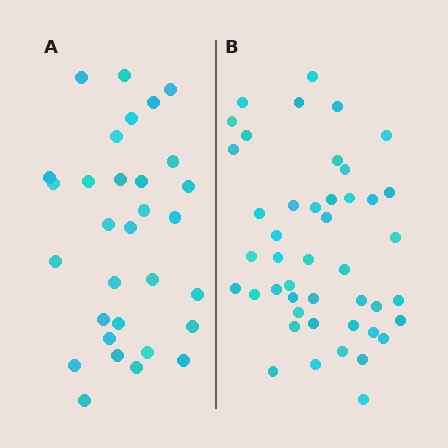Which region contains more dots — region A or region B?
Region B (the right region) has more dots.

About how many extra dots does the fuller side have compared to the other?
Region B has approximately 15 more dots than region A.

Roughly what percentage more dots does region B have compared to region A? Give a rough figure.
About 45% more.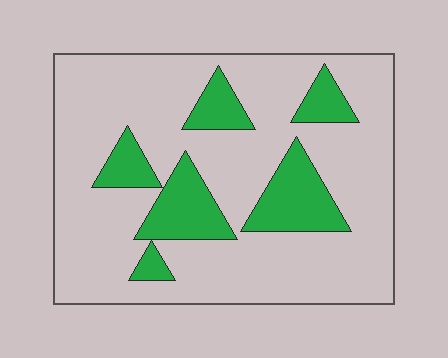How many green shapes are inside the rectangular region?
6.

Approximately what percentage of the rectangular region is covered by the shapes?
Approximately 20%.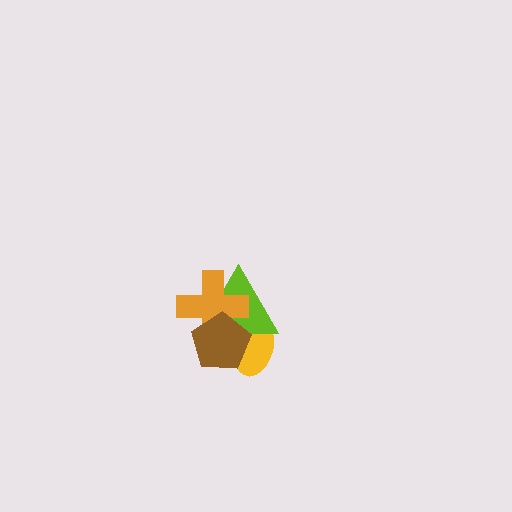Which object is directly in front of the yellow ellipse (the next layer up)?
The lime triangle is directly in front of the yellow ellipse.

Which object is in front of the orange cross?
The brown pentagon is in front of the orange cross.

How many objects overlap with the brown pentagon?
3 objects overlap with the brown pentagon.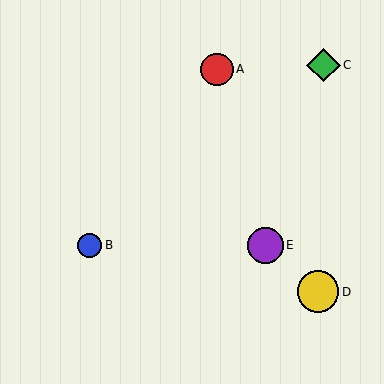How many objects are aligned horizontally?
2 objects (B, E) are aligned horizontally.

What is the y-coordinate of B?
Object B is at y≈245.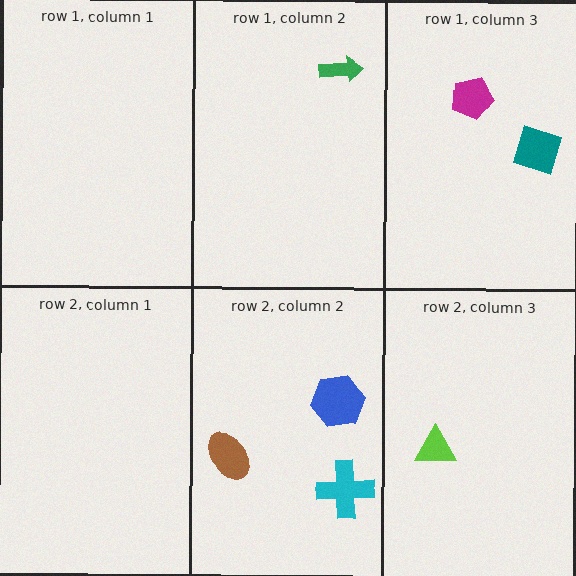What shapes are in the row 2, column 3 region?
The lime triangle.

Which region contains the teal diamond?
The row 1, column 3 region.